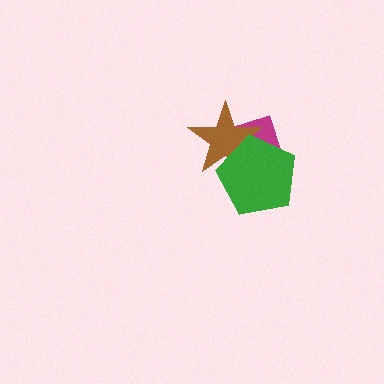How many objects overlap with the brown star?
2 objects overlap with the brown star.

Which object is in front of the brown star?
The green pentagon is in front of the brown star.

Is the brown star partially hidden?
Yes, it is partially covered by another shape.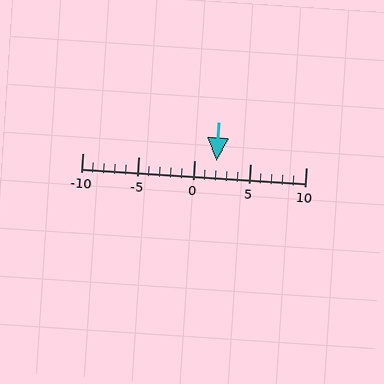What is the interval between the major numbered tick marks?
The major tick marks are spaced 5 units apart.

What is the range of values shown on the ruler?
The ruler shows values from -10 to 10.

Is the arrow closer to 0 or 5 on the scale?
The arrow is closer to 0.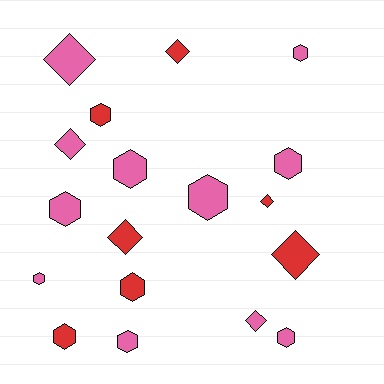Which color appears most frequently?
Pink, with 11 objects.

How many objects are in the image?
There are 18 objects.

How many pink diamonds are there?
There are 3 pink diamonds.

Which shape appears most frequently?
Hexagon, with 11 objects.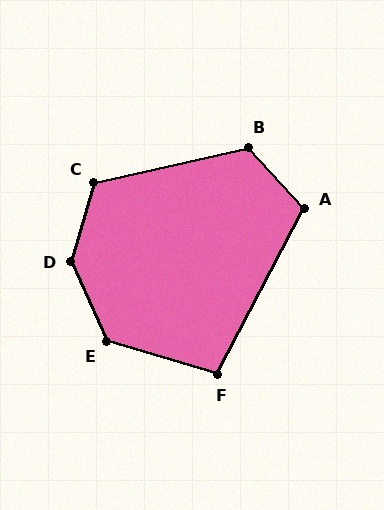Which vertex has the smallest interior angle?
F, at approximately 101 degrees.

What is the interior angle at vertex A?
Approximately 110 degrees (obtuse).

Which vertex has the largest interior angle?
D, at approximately 139 degrees.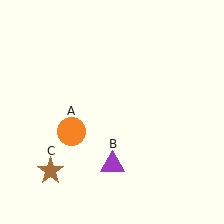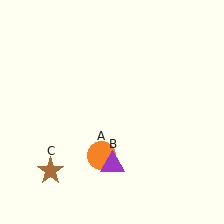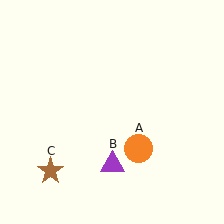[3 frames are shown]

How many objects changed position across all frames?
1 object changed position: orange circle (object A).